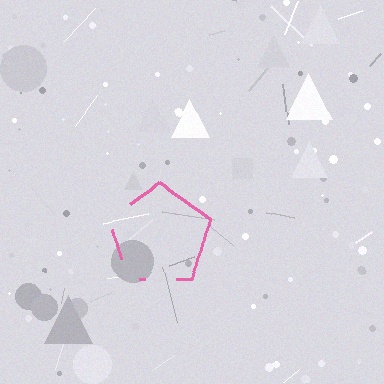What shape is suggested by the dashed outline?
The dashed outline suggests a pentagon.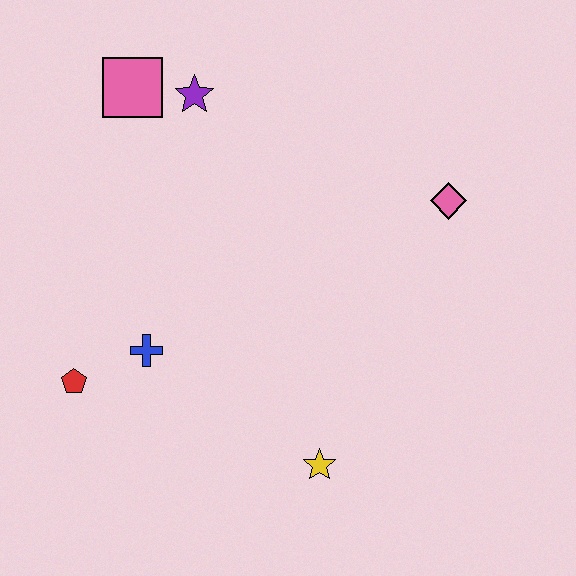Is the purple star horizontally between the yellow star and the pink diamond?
No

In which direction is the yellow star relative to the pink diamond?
The yellow star is below the pink diamond.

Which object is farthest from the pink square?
The yellow star is farthest from the pink square.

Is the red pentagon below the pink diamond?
Yes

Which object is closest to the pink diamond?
The purple star is closest to the pink diamond.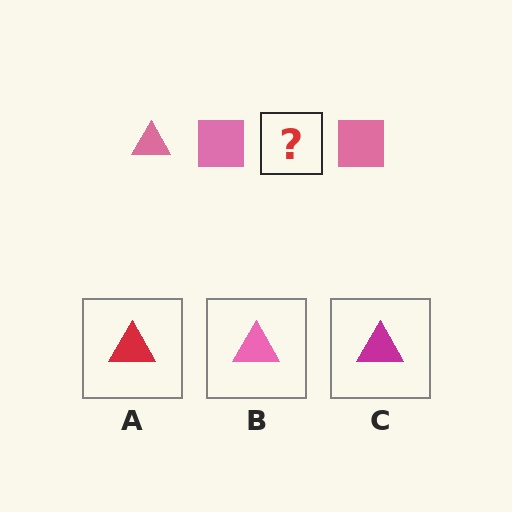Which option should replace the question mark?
Option B.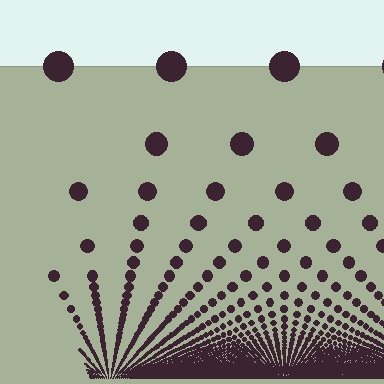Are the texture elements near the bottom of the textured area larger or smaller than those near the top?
Smaller. The gradient is inverted — elements near the bottom are smaller and denser.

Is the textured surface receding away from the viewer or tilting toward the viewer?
The surface appears to tilt toward the viewer. Texture elements get larger and sparser toward the top.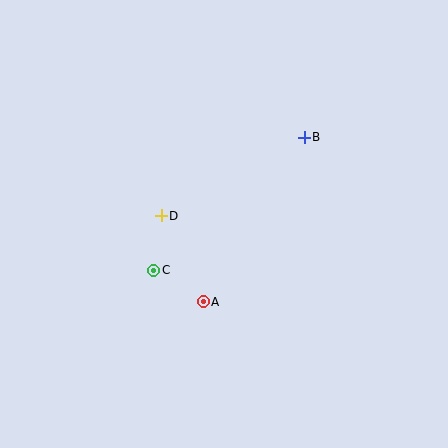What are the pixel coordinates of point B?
Point B is at (304, 137).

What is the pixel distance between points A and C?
The distance between A and C is 58 pixels.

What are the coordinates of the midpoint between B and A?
The midpoint between B and A is at (254, 219).